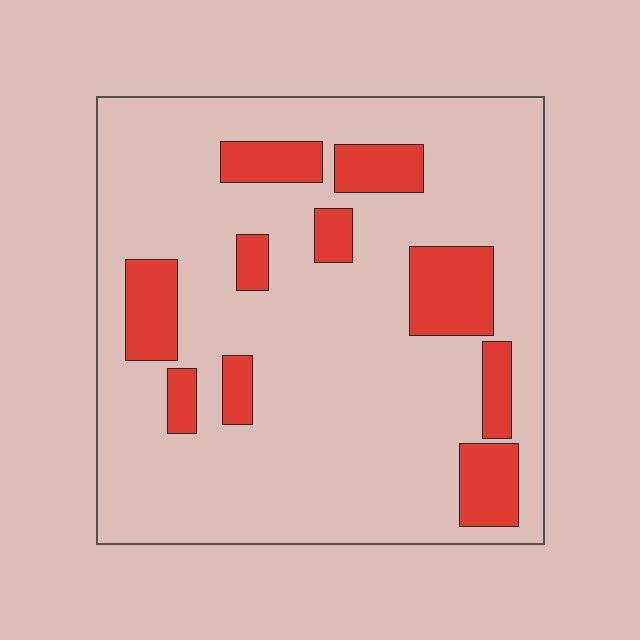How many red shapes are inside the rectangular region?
10.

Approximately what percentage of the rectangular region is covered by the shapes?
Approximately 20%.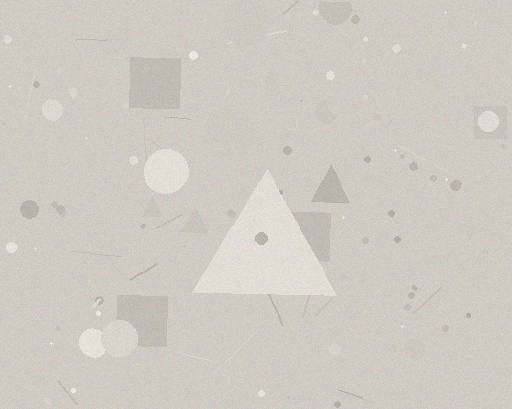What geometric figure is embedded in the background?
A triangle is embedded in the background.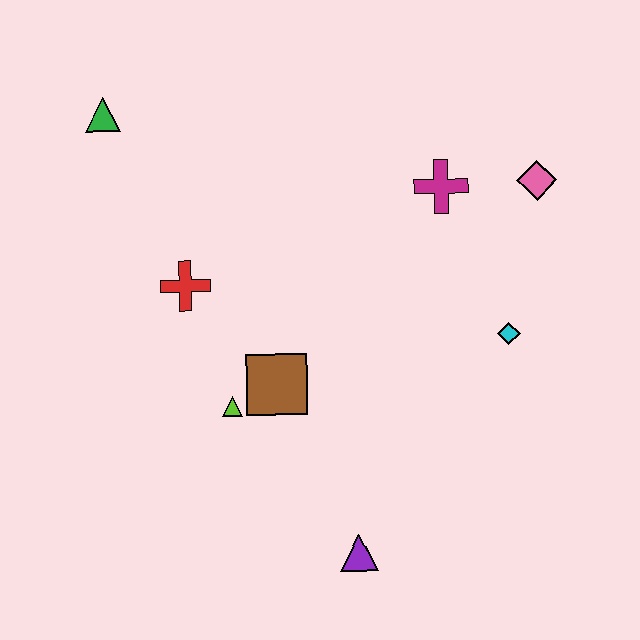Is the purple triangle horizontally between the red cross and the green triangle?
No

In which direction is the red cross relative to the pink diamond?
The red cross is to the left of the pink diamond.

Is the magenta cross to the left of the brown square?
No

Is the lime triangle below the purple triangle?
No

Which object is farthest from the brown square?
The pink diamond is farthest from the brown square.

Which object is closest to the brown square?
The lime triangle is closest to the brown square.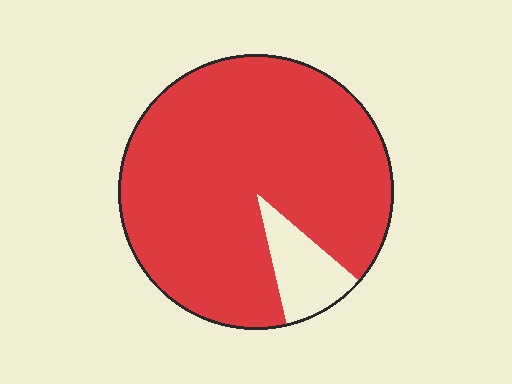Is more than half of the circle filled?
Yes.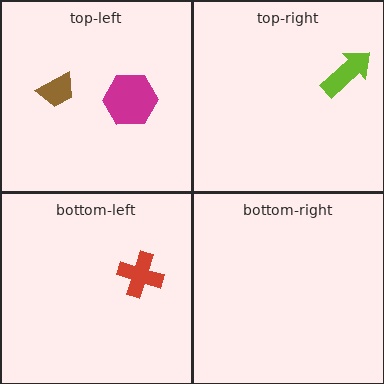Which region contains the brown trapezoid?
The top-left region.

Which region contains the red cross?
The bottom-left region.